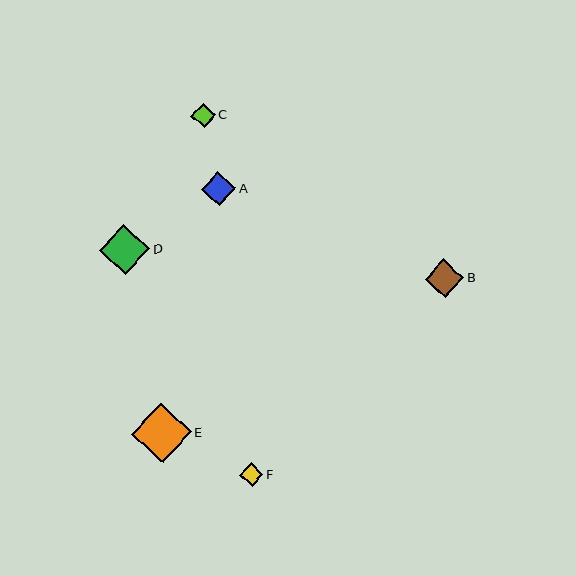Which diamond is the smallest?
Diamond F is the smallest with a size of approximately 23 pixels.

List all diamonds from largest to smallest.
From largest to smallest: E, D, B, A, C, F.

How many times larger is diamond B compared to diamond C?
Diamond B is approximately 1.6 times the size of diamond C.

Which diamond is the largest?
Diamond E is the largest with a size of approximately 60 pixels.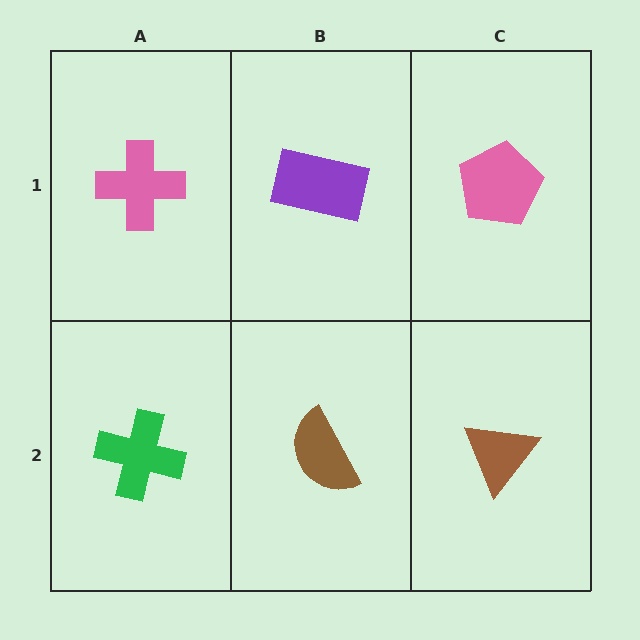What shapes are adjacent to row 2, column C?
A pink pentagon (row 1, column C), a brown semicircle (row 2, column B).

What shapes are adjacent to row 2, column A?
A pink cross (row 1, column A), a brown semicircle (row 2, column B).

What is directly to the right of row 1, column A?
A purple rectangle.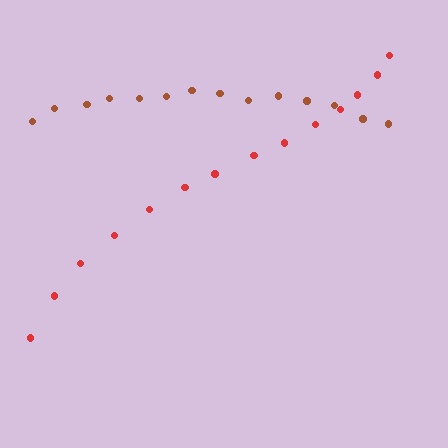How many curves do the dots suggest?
There are 2 distinct paths.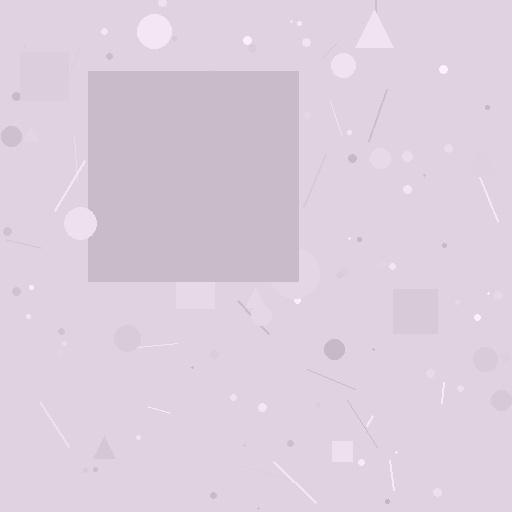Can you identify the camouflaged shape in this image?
The camouflaged shape is a square.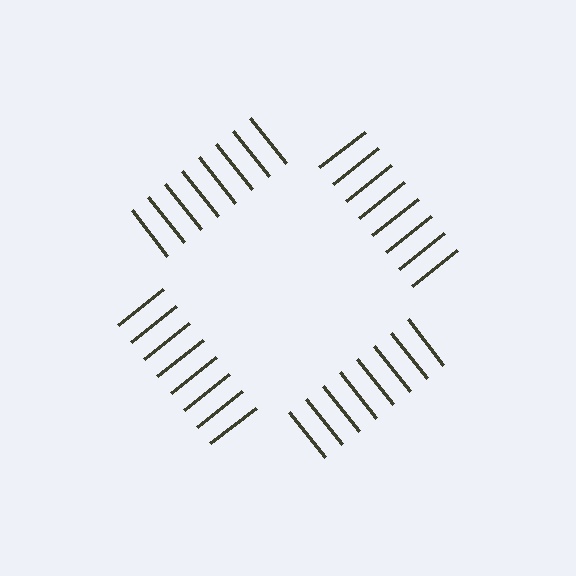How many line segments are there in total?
32 — 8 along each of the 4 edges.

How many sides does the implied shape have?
4 sides — the line-ends trace a square.